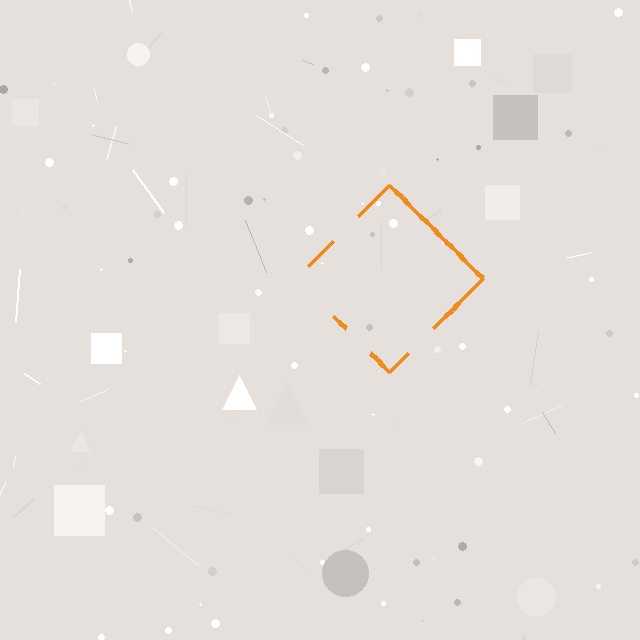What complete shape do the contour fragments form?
The contour fragments form a diamond.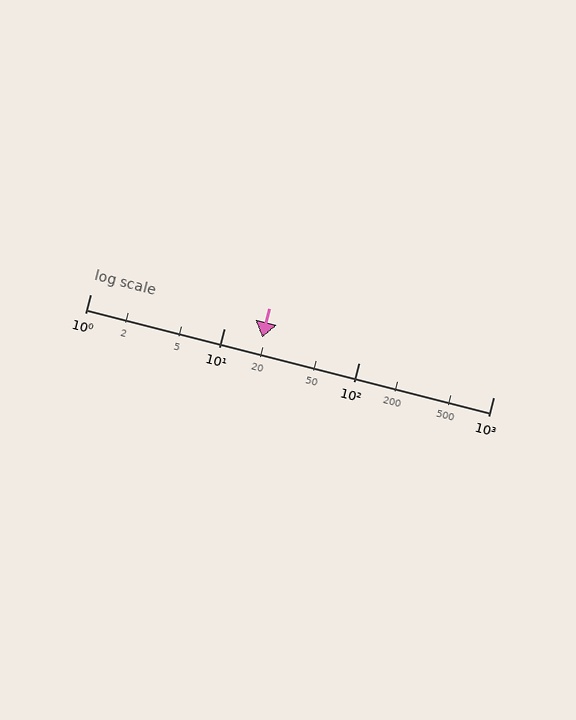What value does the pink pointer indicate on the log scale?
The pointer indicates approximately 19.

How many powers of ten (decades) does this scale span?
The scale spans 3 decades, from 1 to 1000.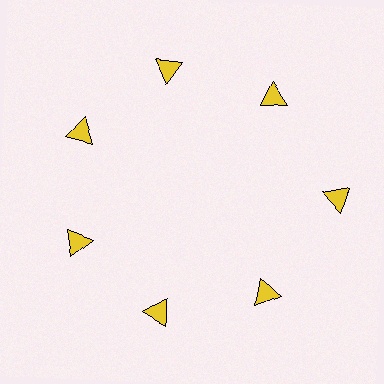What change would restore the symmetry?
The symmetry would be restored by moving it inward, back onto the ring so that all 7 triangles sit at equal angles and equal distance from the center.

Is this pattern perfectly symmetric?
No. The 7 yellow triangles are arranged in a ring, but one element near the 3 o'clock position is pushed outward from the center, breaking the 7-fold rotational symmetry.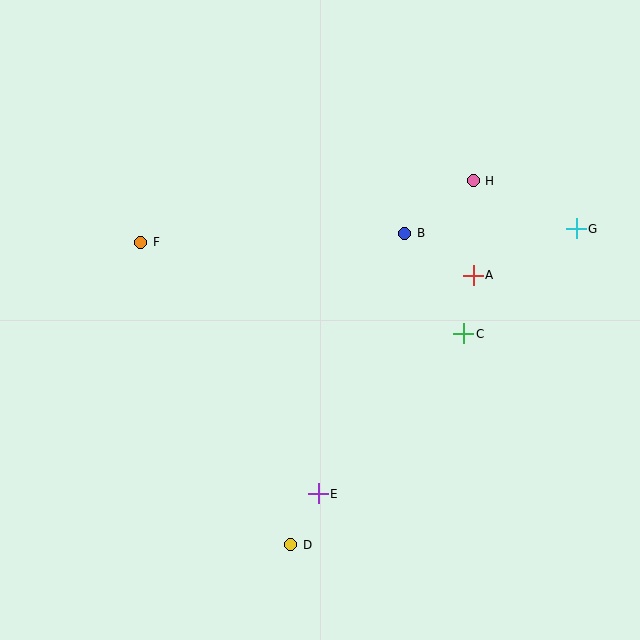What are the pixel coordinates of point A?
Point A is at (473, 275).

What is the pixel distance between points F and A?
The distance between F and A is 334 pixels.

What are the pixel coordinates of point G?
Point G is at (576, 229).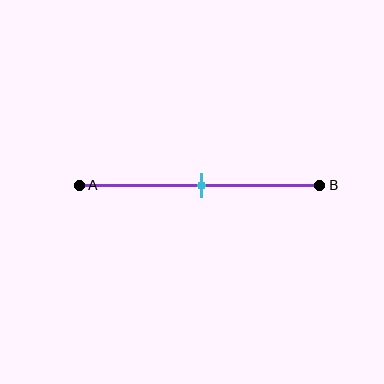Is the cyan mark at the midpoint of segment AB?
Yes, the mark is approximately at the midpoint.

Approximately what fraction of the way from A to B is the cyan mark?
The cyan mark is approximately 50% of the way from A to B.